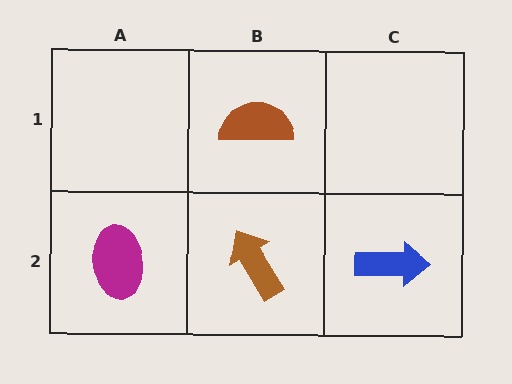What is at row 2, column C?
A blue arrow.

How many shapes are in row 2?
3 shapes.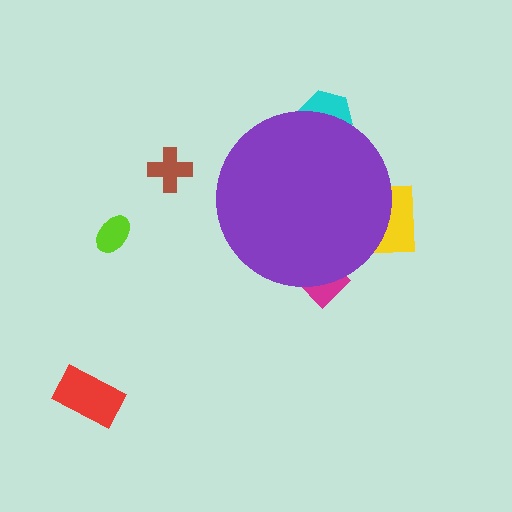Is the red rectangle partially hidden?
No, the red rectangle is fully visible.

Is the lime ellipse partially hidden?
No, the lime ellipse is fully visible.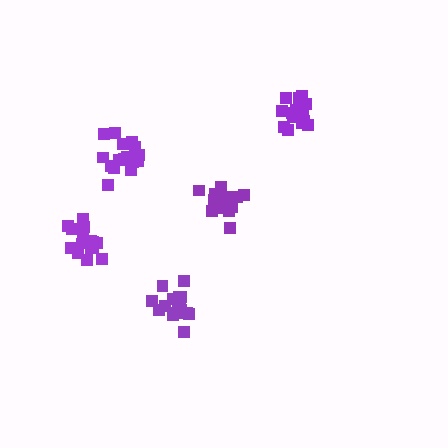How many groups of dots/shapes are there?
There are 5 groups.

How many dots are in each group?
Group 1: 15 dots, Group 2: 16 dots, Group 3: 15 dots, Group 4: 16 dots, Group 5: 14 dots (76 total).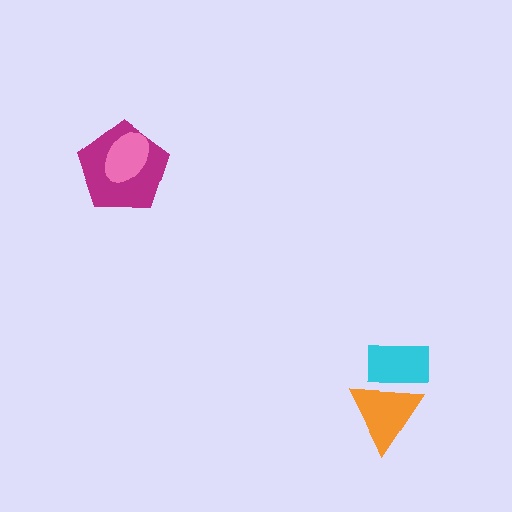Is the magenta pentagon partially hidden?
Yes, it is partially covered by another shape.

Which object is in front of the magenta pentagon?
The pink ellipse is in front of the magenta pentagon.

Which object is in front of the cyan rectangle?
The orange triangle is in front of the cyan rectangle.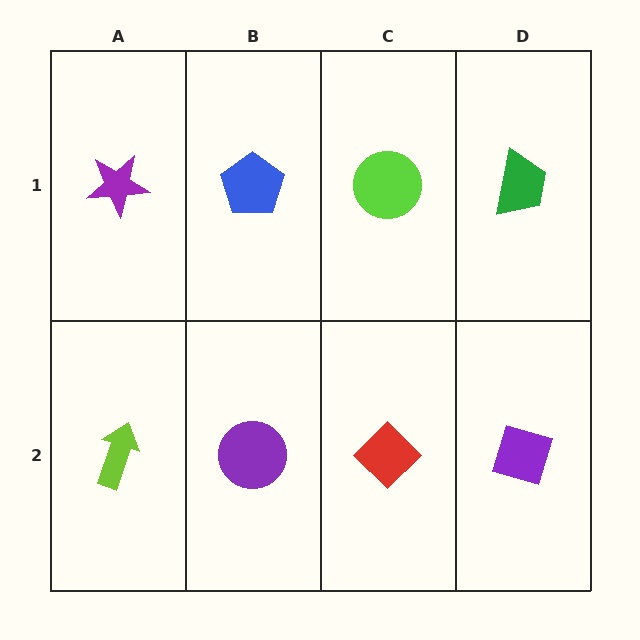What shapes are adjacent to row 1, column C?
A red diamond (row 2, column C), a blue pentagon (row 1, column B), a green trapezoid (row 1, column D).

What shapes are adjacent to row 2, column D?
A green trapezoid (row 1, column D), a red diamond (row 2, column C).